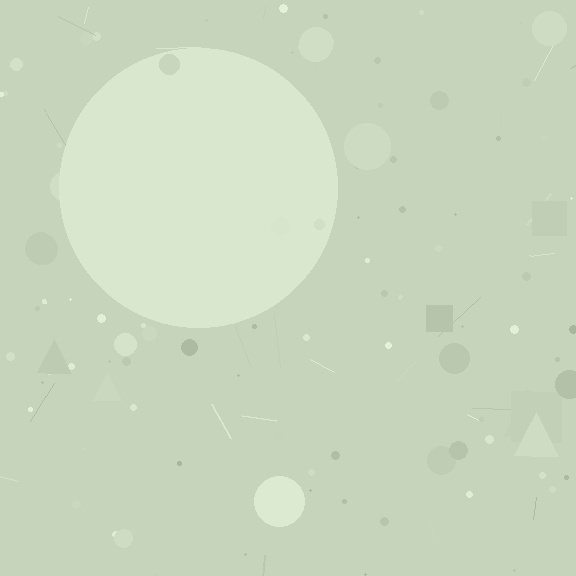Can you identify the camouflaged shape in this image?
The camouflaged shape is a circle.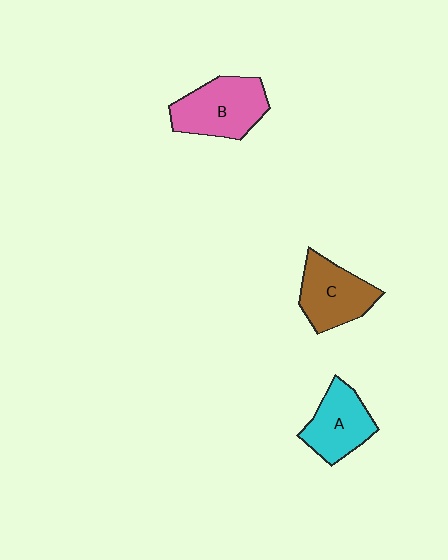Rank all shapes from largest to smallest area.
From largest to smallest: B (pink), C (brown), A (cyan).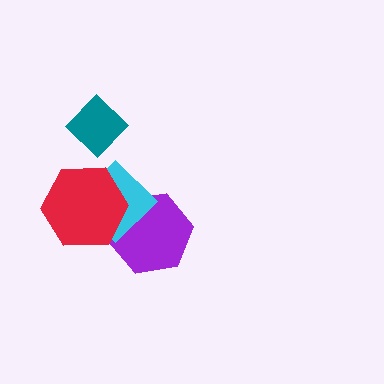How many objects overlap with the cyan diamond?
2 objects overlap with the cyan diamond.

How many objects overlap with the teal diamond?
0 objects overlap with the teal diamond.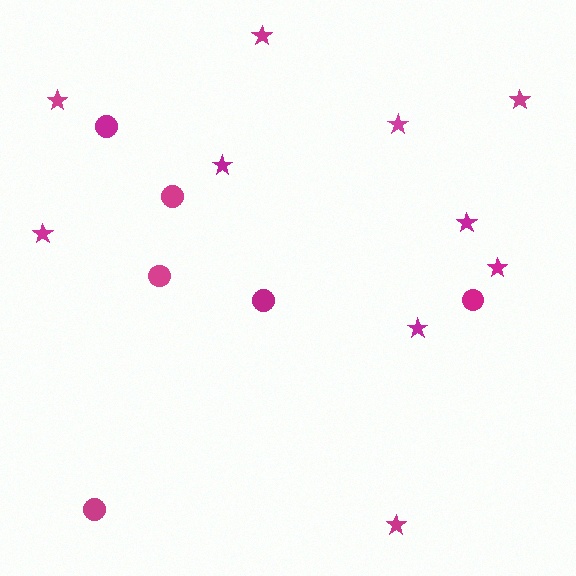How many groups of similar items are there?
There are 2 groups: one group of circles (6) and one group of stars (10).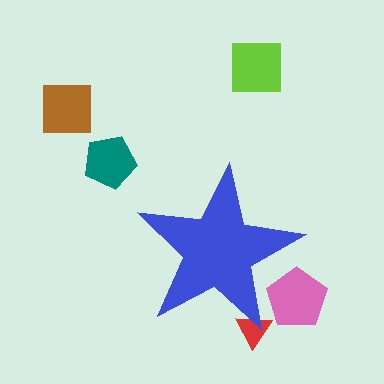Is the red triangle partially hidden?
Yes, the red triangle is partially hidden behind the blue star.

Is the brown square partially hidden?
No, the brown square is fully visible.